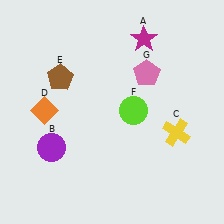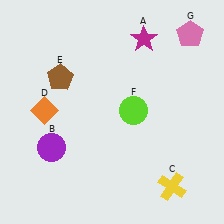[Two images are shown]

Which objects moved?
The objects that moved are: the yellow cross (C), the pink pentagon (G).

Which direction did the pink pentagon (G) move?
The pink pentagon (G) moved right.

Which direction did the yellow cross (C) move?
The yellow cross (C) moved down.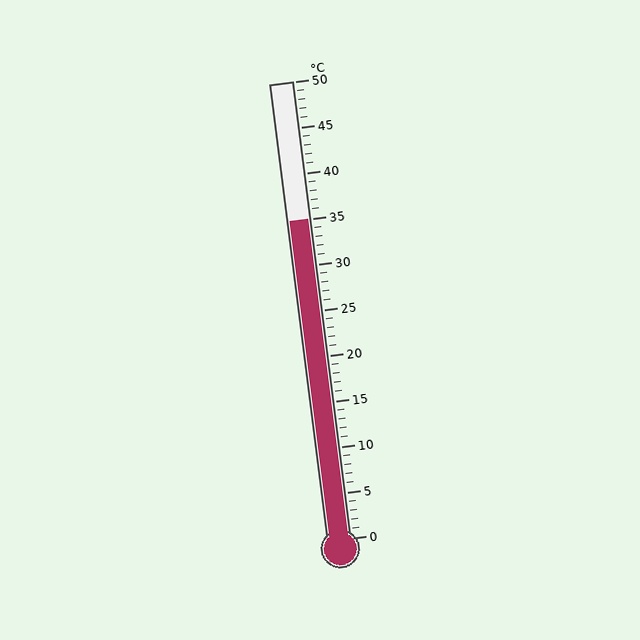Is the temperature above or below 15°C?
The temperature is above 15°C.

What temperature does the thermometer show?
The thermometer shows approximately 35°C.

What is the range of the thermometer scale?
The thermometer scale ranges from 0°C to 50°C.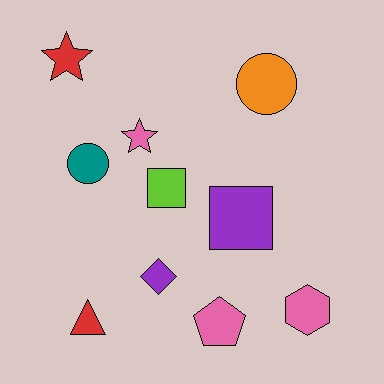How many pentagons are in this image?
There is 1 pentagon.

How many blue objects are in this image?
There are no blue objects.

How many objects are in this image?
There are 10 objects.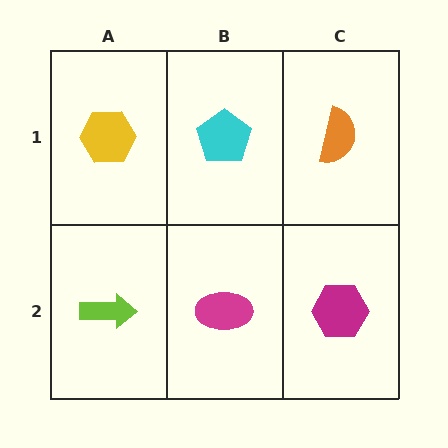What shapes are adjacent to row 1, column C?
A magenta hexagon (row 2, column C), a cyan pentagon (row 1, column B).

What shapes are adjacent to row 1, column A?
A lime arrow (row 2, column A), a cyan pentagon (row 1, column B).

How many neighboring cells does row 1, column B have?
3.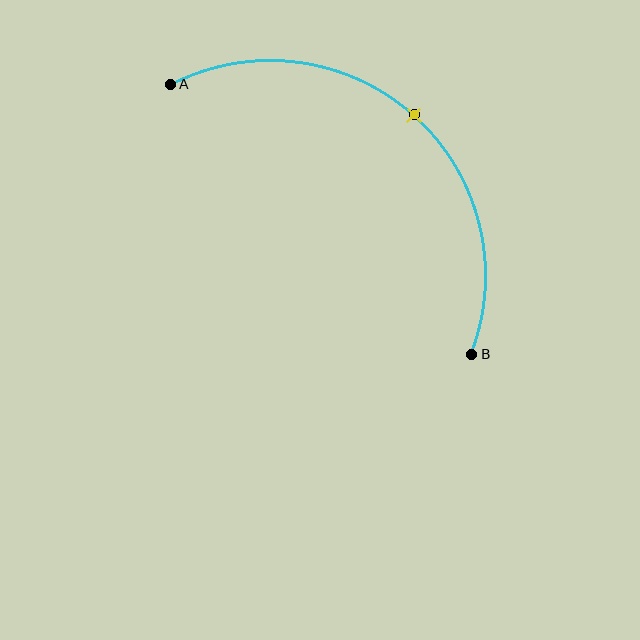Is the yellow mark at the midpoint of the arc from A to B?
Yes. The yellow mark lies on the arc at equal arc-length from both A and B — it is the arc midpoint.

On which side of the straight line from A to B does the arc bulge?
The arc bulges above and to the right of the straight line connecting A and B.